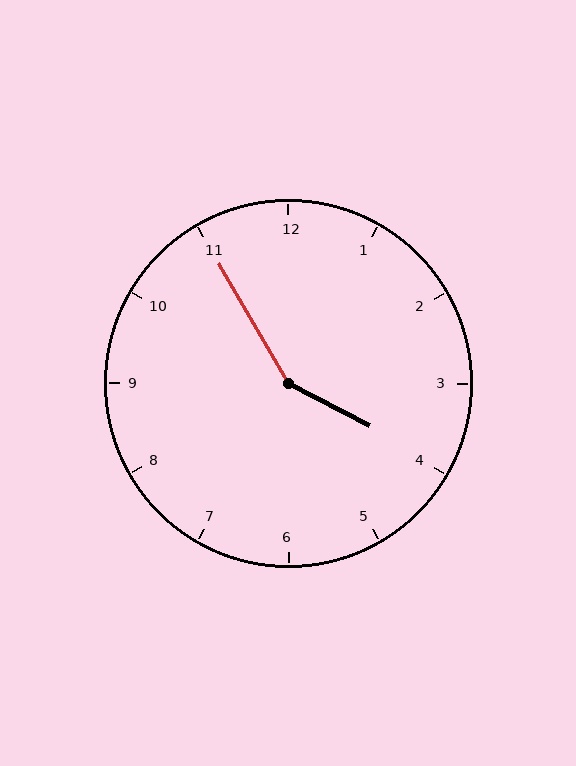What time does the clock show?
3:55.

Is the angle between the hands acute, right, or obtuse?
It is obtuse.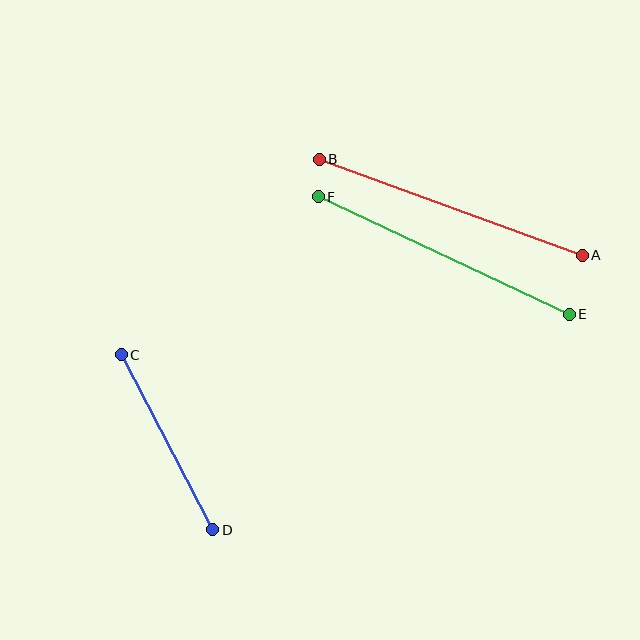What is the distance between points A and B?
The distance is approximately 280 pixels.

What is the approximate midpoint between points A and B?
The midpoint is at approximately (451, 207) pixels.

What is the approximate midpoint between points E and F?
The midpoint is at approximately (444, 255) pixels.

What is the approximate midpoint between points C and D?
The midpoint is at approximately (167, 442) pixels.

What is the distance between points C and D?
The distance is approximately 197 pixels.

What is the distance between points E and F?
The distance is approximately 277 pixels.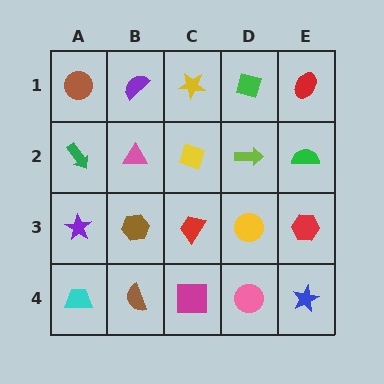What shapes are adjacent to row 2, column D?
A green square (row 1, column D), a yellow circle (row 3, column D), a yellow diamond (row 2, column C), a green semicircle (row 2, column E).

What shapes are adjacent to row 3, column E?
A green semicircle (row 2, column E), a blue star (row 4, column E), a yellow circle (row 3, column D).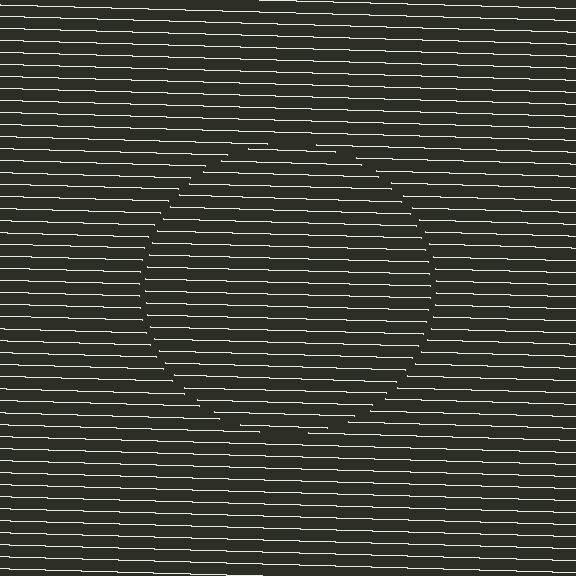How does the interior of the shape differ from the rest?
The interior of the shape contains the same grating, shifted by half a period — the contour is defined by the phase discontinuity where line-ends from the inner and outer gratings abut.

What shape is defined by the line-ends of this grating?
An illusory circle. The interior of the shape contains the same grating, shifted by half a period — the contour is defined by the phase discontinuity where line-ends from the inner and outer gratings abut.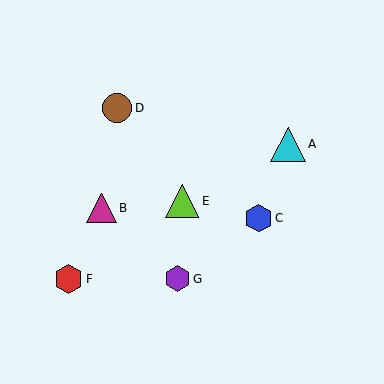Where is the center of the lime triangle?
The center of the lime triangle is at (182, 201).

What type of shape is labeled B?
Shape B is a magenta triangle.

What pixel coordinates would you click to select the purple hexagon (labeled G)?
Click at (177, 279) to select the purple hexagon G.